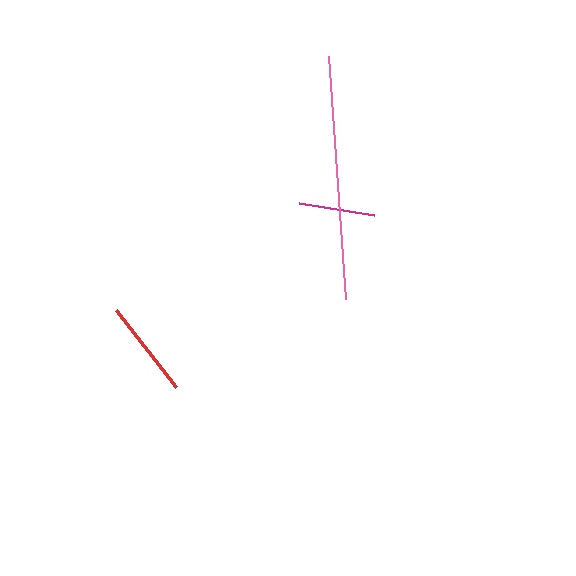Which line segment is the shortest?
The magenta line is the shortest at approximately 76 pixels.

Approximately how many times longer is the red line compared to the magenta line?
The red line is approximately 1.3 times the length of the magenta line.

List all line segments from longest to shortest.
From longest to shortest: pink, red, magenta.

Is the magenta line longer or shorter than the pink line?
The pink line is longer than the magenta line.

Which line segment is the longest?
The pink line is the longest at approximately 244 pixels.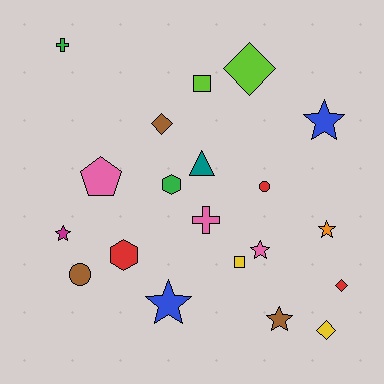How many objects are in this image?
There are 20 objects.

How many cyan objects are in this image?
There are no cyan objects.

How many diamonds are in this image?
There are 4 diamonds.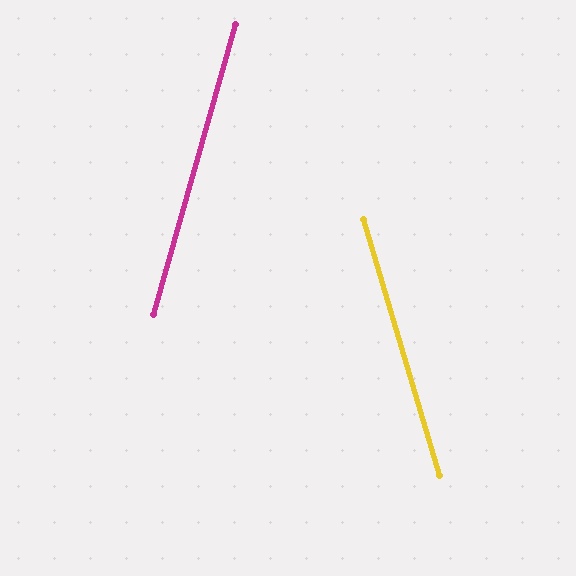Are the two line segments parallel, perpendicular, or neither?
Neither parallel nor perpendicular — they differ by about 33°.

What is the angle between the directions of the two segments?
Approximately 33 degrees.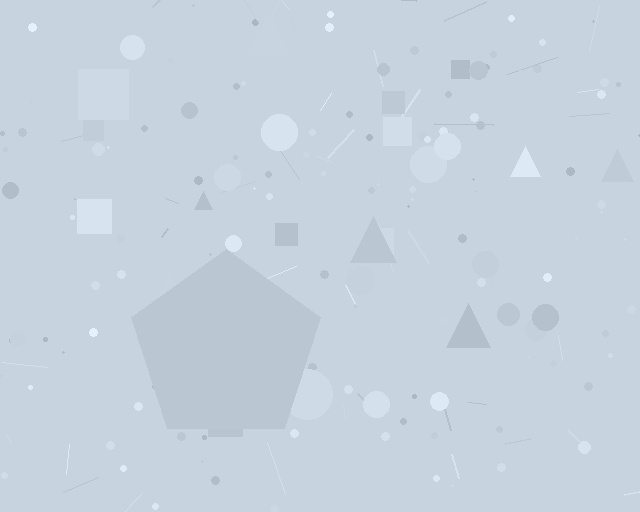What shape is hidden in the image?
A pentagon is hidden in the image.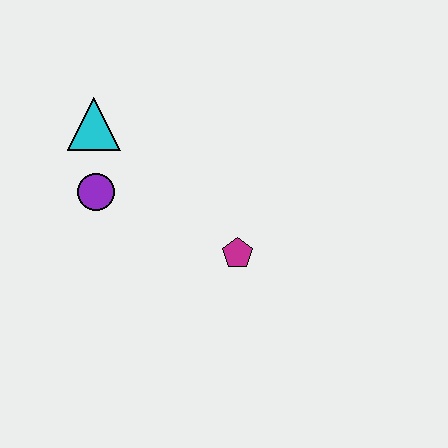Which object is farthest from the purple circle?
The magenta pentagon is farthest from the purple circle.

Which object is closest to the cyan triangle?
The purple circle is closest to the cyan triangle.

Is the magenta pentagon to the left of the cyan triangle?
No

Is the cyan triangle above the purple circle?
Yes